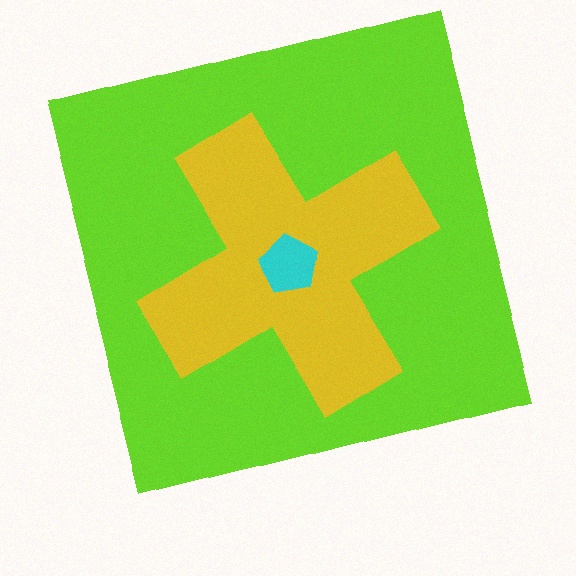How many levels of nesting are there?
3.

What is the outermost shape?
The lime square.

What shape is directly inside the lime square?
The yellow cross.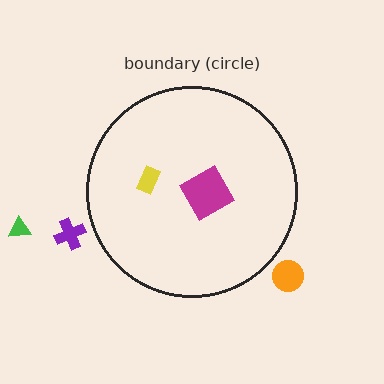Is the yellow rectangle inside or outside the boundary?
Inside.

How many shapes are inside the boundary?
2 inside, 3 outside.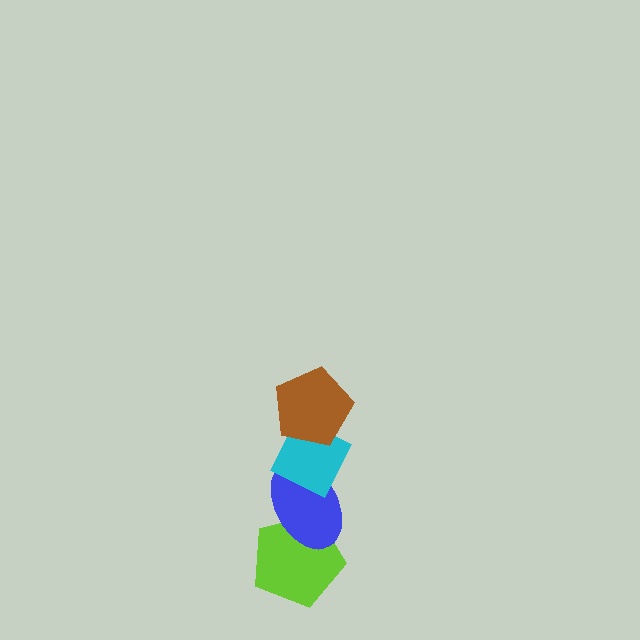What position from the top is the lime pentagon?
The lime pentagon is 4th from the top.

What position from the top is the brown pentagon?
The brown pentagon is 1st from the top.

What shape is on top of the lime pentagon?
The blue ellipse is on top of the lime pentagon.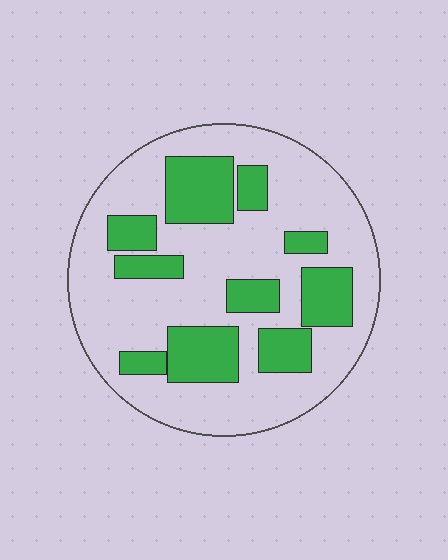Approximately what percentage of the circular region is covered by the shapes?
Approximately 30%.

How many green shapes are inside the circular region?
10.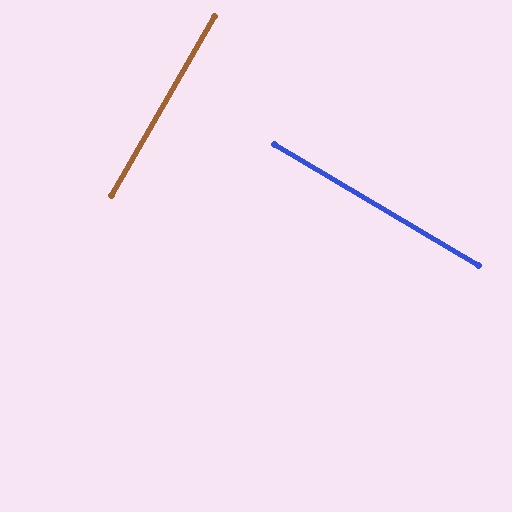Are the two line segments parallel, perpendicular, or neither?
Perpendicular — they meet at approximately 89°.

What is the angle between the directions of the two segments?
Approximately 89 degrees.